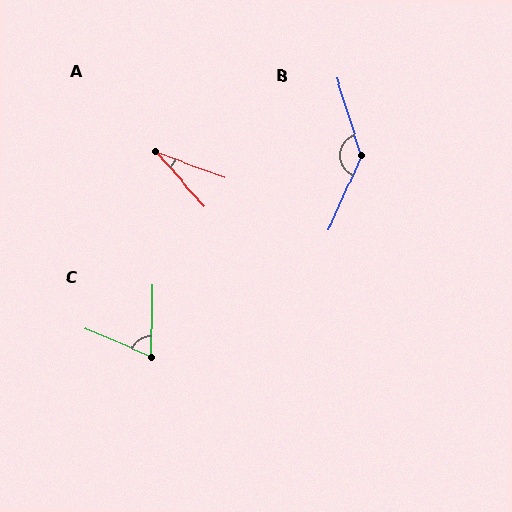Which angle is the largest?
B, at approximately 139 degrees.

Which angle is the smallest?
A, at approximately 28 degrees.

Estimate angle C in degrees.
Approximately 68 degrees.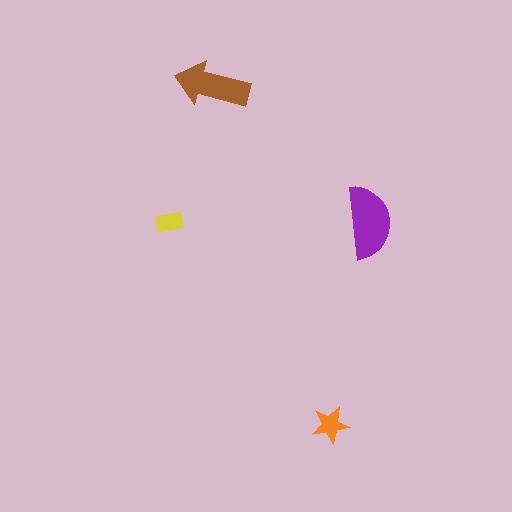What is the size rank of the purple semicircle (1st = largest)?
1st.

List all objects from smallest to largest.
The yellow rectangle, the orange star, the brown arrow, the purple semicircle.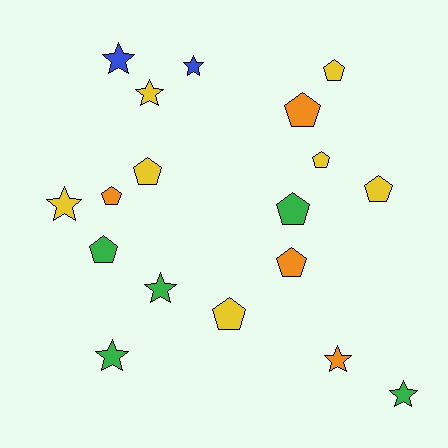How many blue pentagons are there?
There are no blue pentagons.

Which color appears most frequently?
Yellow, with 7 objects.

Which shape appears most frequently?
Pentagon, with 10 objects.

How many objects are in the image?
There are 18 objects.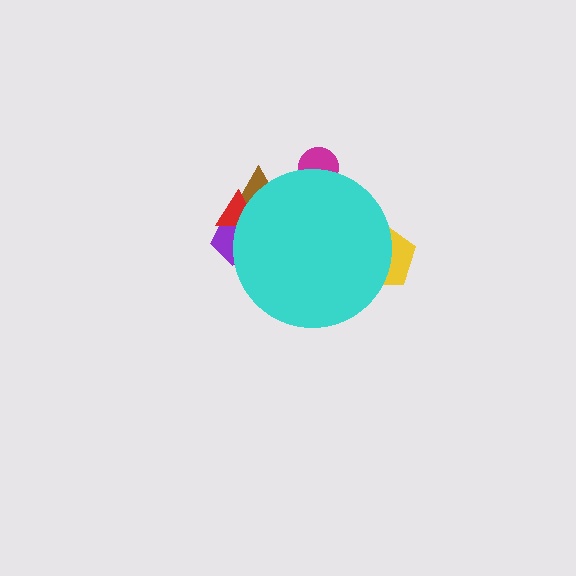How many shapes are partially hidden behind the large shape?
5 shapes are partially hidden.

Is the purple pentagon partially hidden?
Yes, the purple pentagon is partially hidden behind the cyan circle.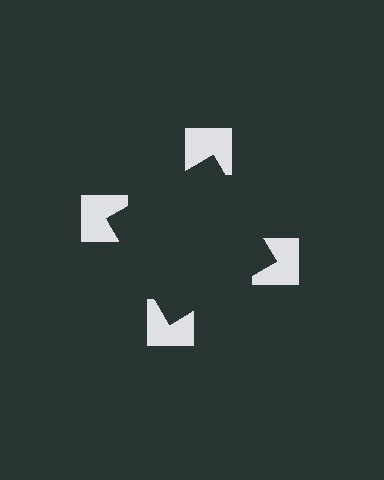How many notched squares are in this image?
There are 4 — one at each vertex of the illusory square.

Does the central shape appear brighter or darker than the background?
It typically appears slightly darker than the background, even though no actual brightness change is drawn.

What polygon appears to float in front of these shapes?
An illusory square — its edges are inferred from the aligned wedge cuts in the notched squares, not physically drawn.